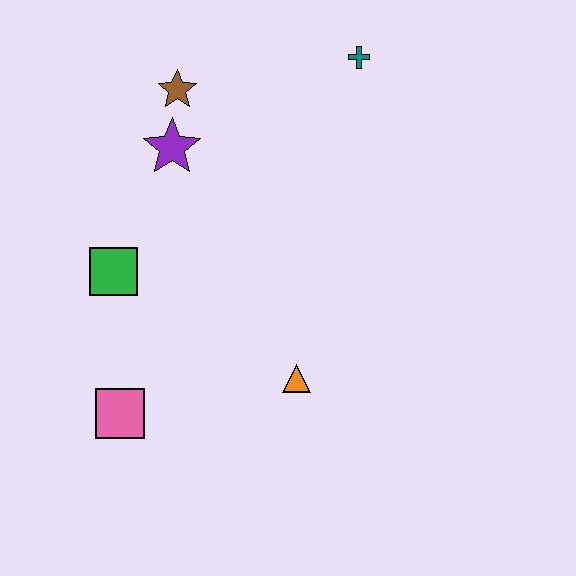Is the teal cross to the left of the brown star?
No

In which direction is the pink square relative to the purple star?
The pink square is below the purple star.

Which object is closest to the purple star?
The brown star is closest to the purple star.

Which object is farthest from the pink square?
The teal cross is farthest from the pink square.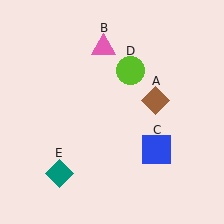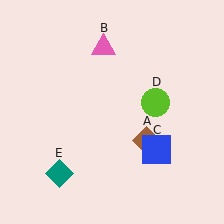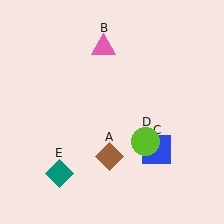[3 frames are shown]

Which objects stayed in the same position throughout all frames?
Pink triangle (object B) and blue square (object C) and teal diamond (object E) remained stationary.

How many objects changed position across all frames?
2 objects changed position: brown diamond (object A), lime circle (object D).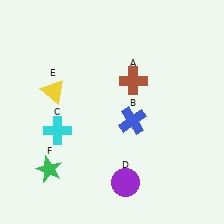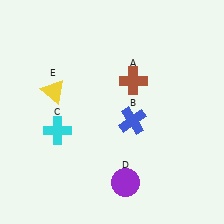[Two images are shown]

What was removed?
The green star (F) was removed in Image 2.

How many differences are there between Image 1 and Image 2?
There is 1 difference between the two images.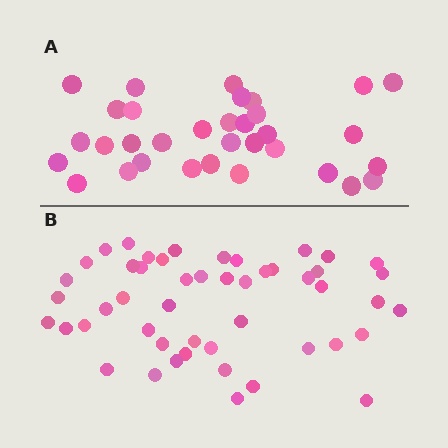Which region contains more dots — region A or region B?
Region B (the bottom region) has more dots.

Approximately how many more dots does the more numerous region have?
Region B has approximately 15 more dots than region A.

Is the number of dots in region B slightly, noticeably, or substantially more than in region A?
Region B has substantially more. The ratio is roughly 1.5 to 1.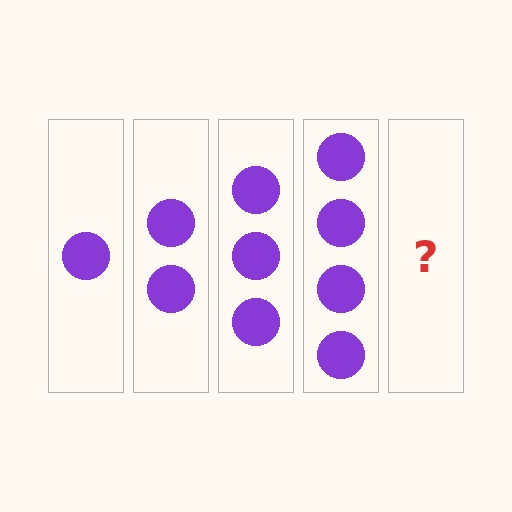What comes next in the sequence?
The next element should be 5 circles.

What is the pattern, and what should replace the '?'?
The pattern is that each step adds one more circle. The '?' should be 5 circles.